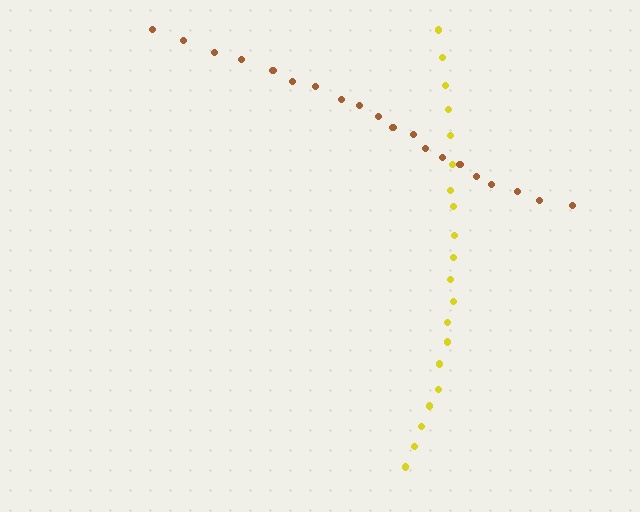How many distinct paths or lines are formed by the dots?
There are 2 distinct paths.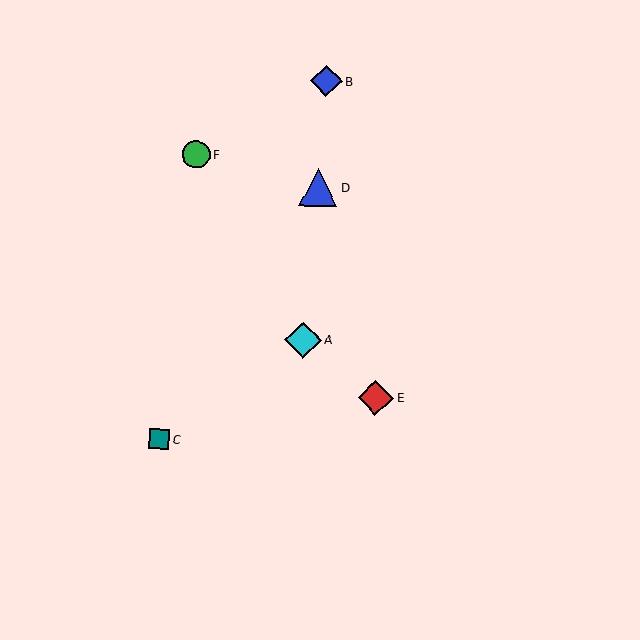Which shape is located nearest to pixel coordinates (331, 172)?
The blue triangle (labeled D) at (318, 187) is nearest to that location.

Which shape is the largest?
The blue triangle (labeled D) is the largest.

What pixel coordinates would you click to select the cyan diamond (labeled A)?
Click at (303, 340) to select the cyan diamond A.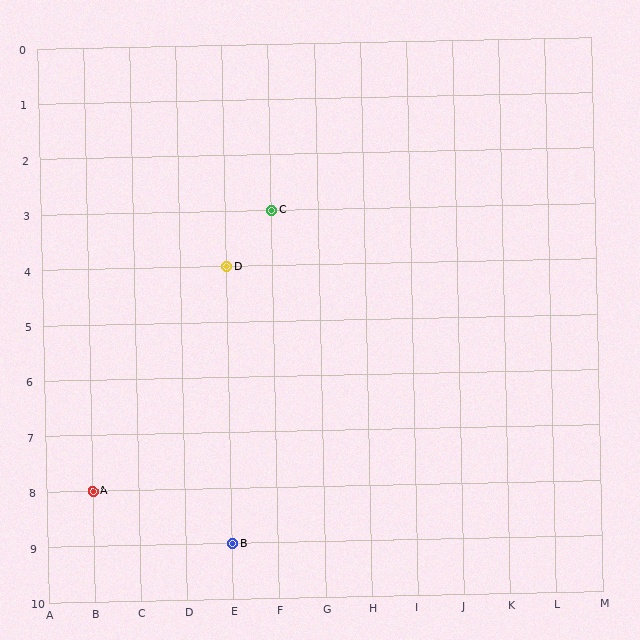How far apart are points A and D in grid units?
Points A and D are 3 columns and 4 rows apart (about 5.0 grid units diagonally).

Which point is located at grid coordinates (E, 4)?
Point D is at (E, 4).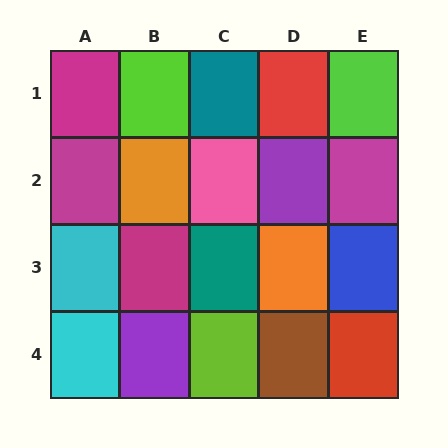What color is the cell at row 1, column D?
Red.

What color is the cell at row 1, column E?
Lime.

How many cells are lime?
3 cells are lime.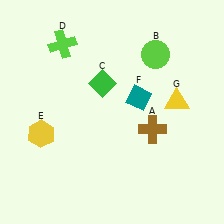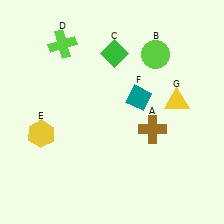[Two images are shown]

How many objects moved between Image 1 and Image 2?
1 object moved between the two images.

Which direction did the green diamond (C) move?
The green diamond (C) moved up.